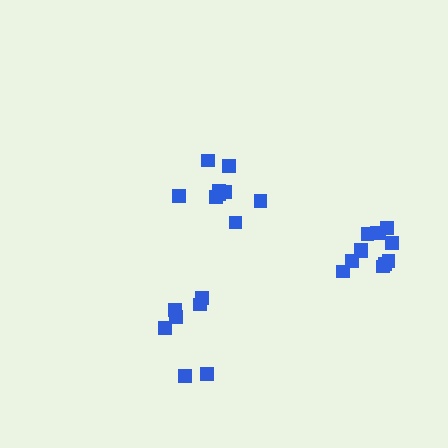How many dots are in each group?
Group 1: 12 dots, Group 2: 9 dots, Group 3: 8 dots (29 total).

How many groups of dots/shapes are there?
There are 3 groups.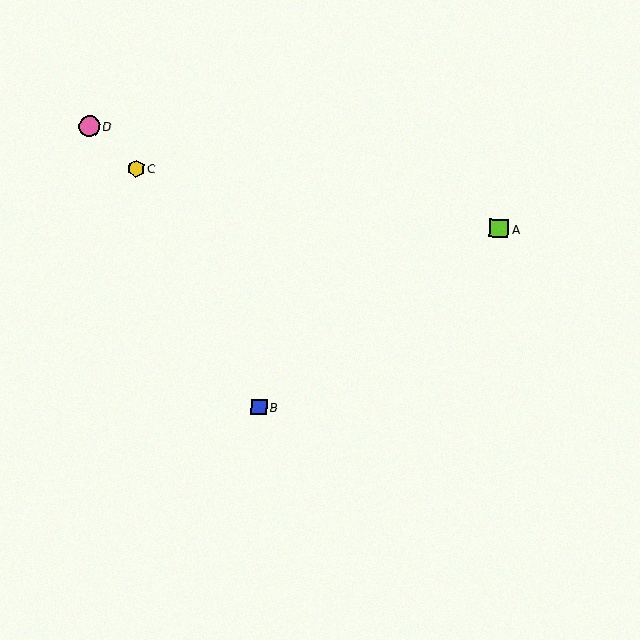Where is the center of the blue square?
The center of the blue square is at (259, 407).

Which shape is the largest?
The pink circle (labeled D) is the largest.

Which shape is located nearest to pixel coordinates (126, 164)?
The yellow hexagon (labeled C) at (136, 169) is nearest to that location.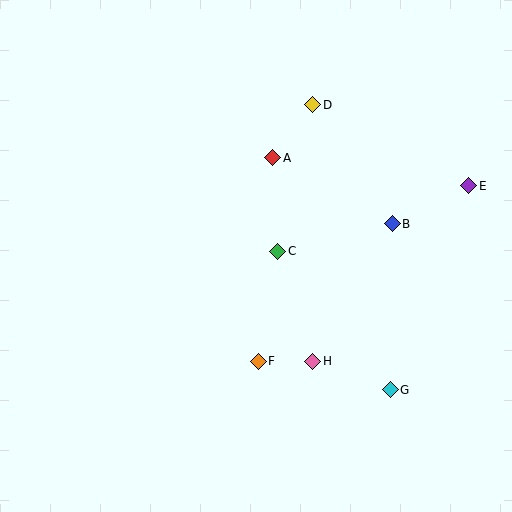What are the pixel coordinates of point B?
Point B is at (392, 224).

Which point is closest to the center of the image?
Point C at (278, 251) is closest to the center.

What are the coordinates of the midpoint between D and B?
The midpoint between D and B is at (352, 164).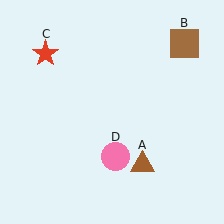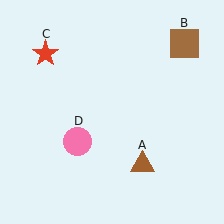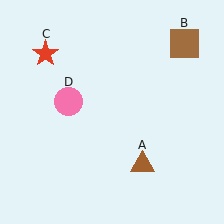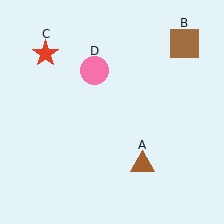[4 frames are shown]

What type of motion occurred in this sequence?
The pink circle (object D) rotated clockwise around the center of the scene.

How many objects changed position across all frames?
1 object changed position: pink circle (object D).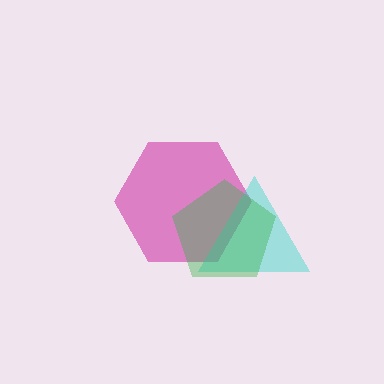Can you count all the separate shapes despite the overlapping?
Yes, there are 3 separate shapes.